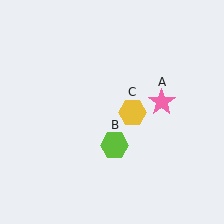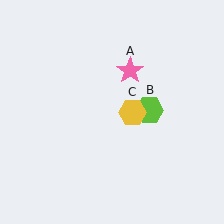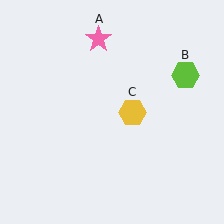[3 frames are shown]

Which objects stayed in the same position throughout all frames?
Yellow hexagon (object C) remained stationary.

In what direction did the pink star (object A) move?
The pink star (object A) moved up and to the left.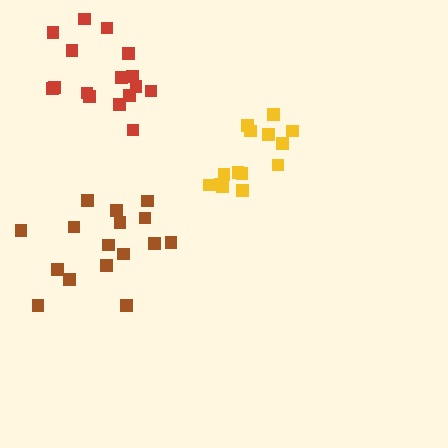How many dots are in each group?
Group 1: 14 dots, Group 2: 16 dots, Group 3: 16 dots (46 total).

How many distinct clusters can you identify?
There are 3 distinct clusters.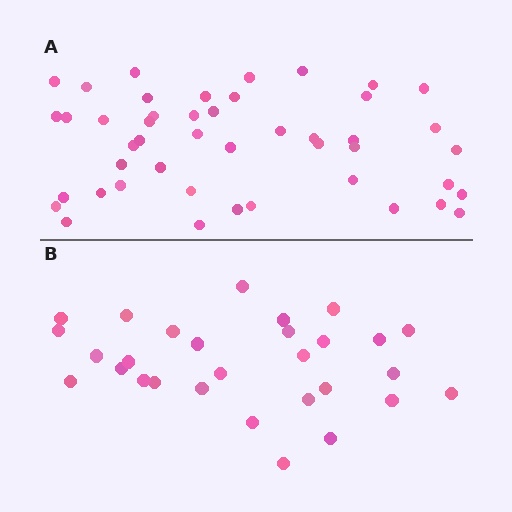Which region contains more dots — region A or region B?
Region A (the top region) has more dots.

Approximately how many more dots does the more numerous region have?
Region A has approximately 15 more dots than region B.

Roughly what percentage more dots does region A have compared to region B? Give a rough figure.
About 60% more.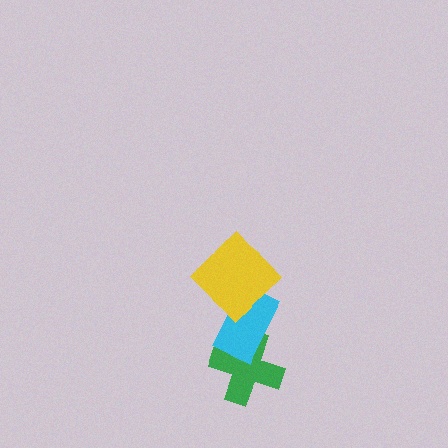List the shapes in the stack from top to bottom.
From top to bottom: the yellow diamond, the cyan rectangle, the green cross.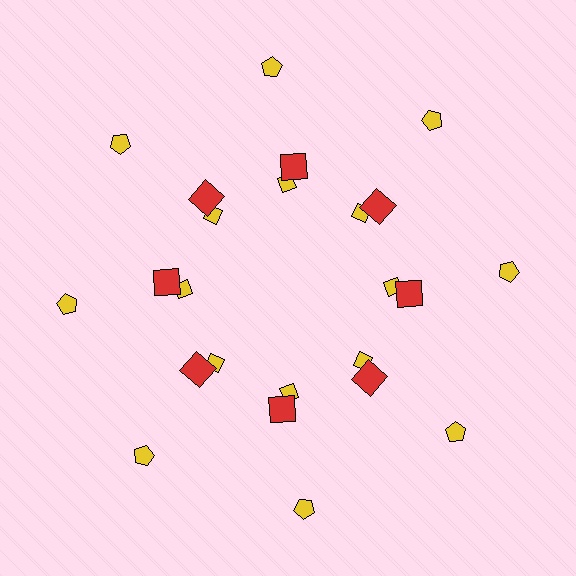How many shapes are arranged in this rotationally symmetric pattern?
There are 24 shapes, arranged in 8 groups of 3.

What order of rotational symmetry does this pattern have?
This pattern has 8-fold rotational symmetry.